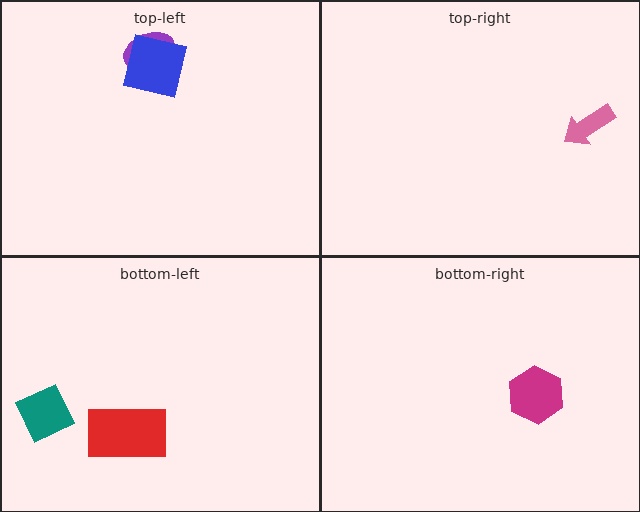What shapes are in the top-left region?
The purple ellipse, the blue square.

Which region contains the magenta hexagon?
The bottom-right region.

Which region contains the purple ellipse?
The top-left region.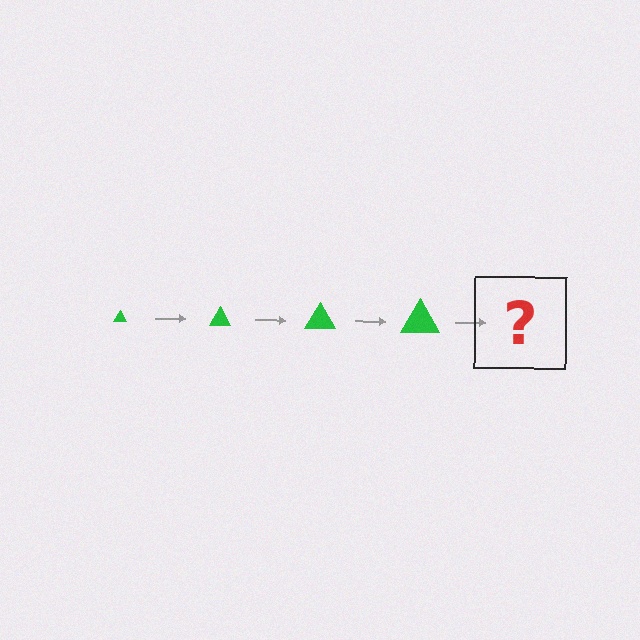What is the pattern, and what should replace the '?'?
The pattern is that the triangle gets progressively larger each step. The '?' should be a green triangle, larger than the previous one.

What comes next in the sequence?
The next element should be a green triangle, larger than the previous one.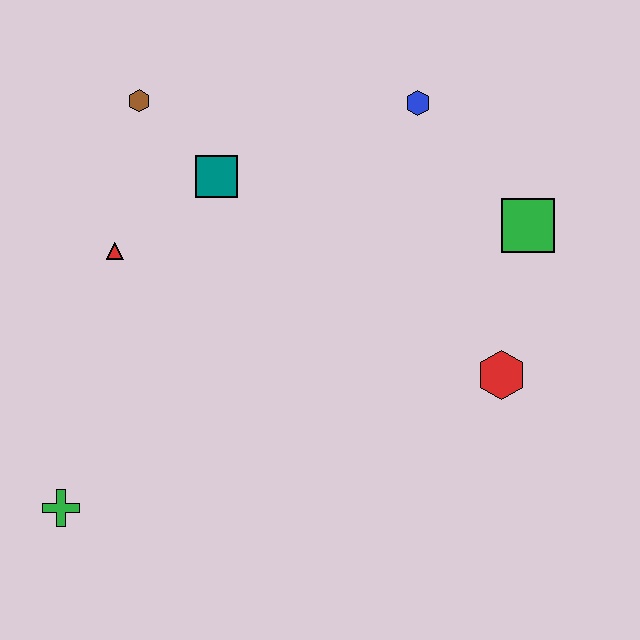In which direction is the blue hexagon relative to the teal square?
The blue hexagon is to the right of the teal square.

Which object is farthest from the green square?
The green cross is farthest from the green square.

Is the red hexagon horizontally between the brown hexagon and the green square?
Yes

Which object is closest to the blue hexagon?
The green square is closest to the blue hexagon.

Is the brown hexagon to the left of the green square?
Yes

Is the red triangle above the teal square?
No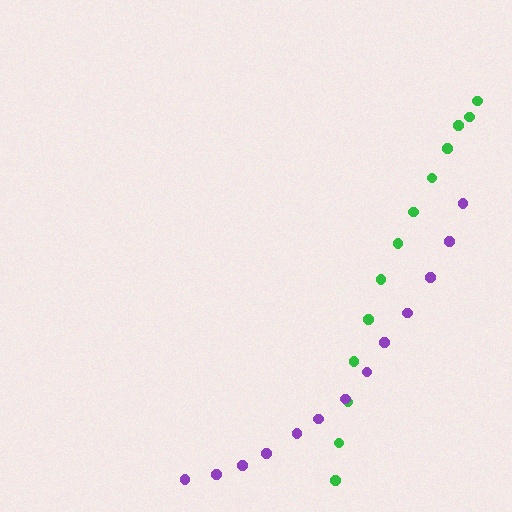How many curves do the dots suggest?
There are 2 distinct paths.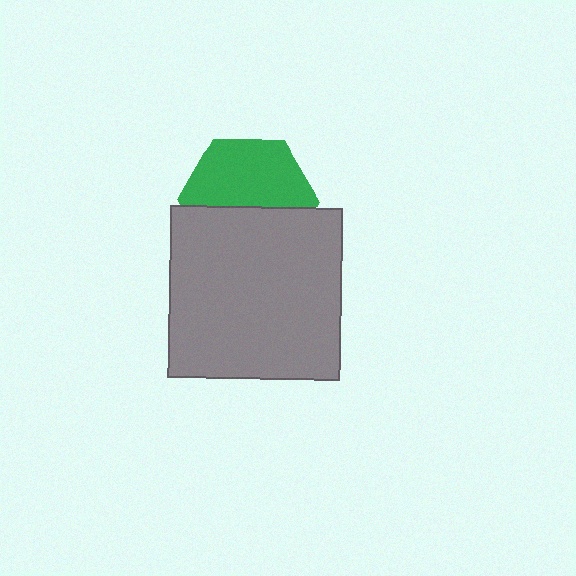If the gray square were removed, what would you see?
You would see the complete green hexagon.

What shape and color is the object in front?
The object in front is a gray square.